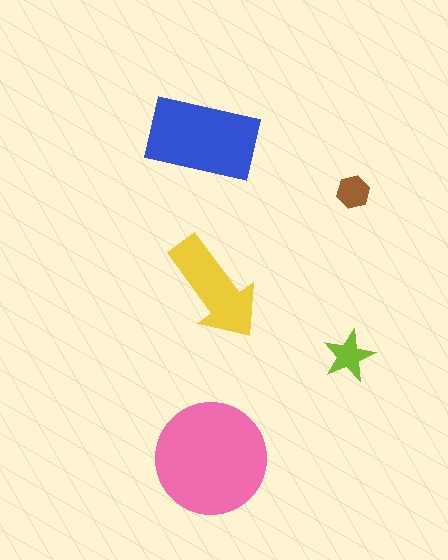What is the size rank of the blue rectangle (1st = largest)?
2nd.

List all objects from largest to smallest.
The pink circle, the blue rectangle, the yellow arrow, the lime star, the brown hexagon.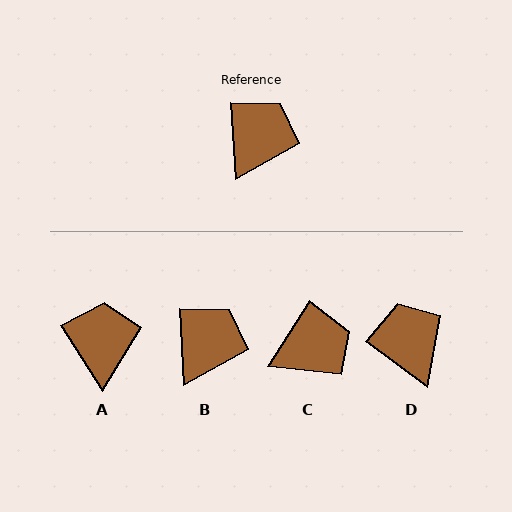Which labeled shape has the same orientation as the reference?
B.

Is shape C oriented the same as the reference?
No, it is off by about 36 degrees.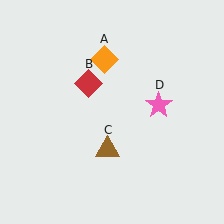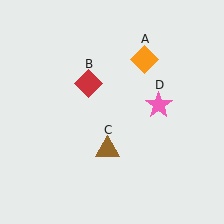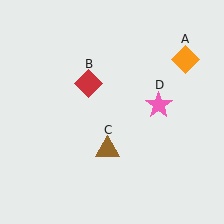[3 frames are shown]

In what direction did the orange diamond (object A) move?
The orange diamond (object A) moved right.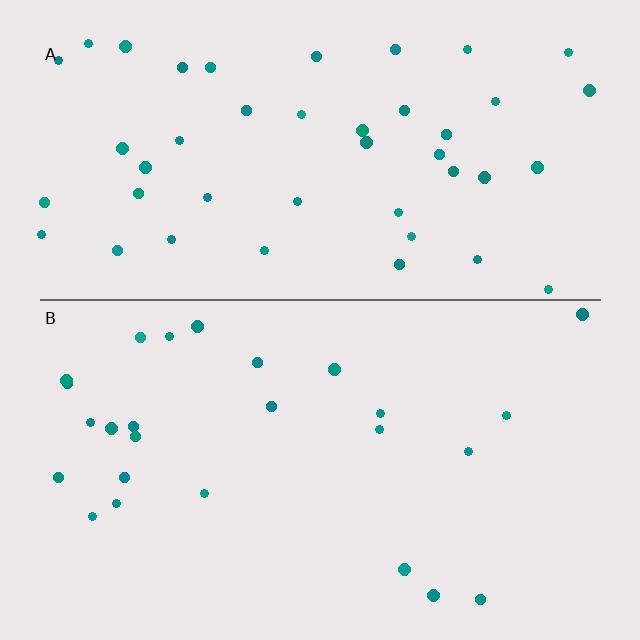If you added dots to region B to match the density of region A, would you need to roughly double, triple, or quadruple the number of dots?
Approximately double.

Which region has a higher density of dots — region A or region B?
A (the top).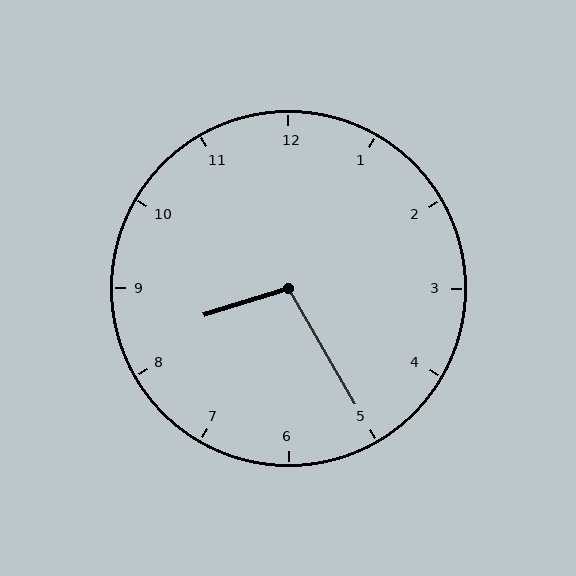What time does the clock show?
8:25.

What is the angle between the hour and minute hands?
Approximately 102 degrees.